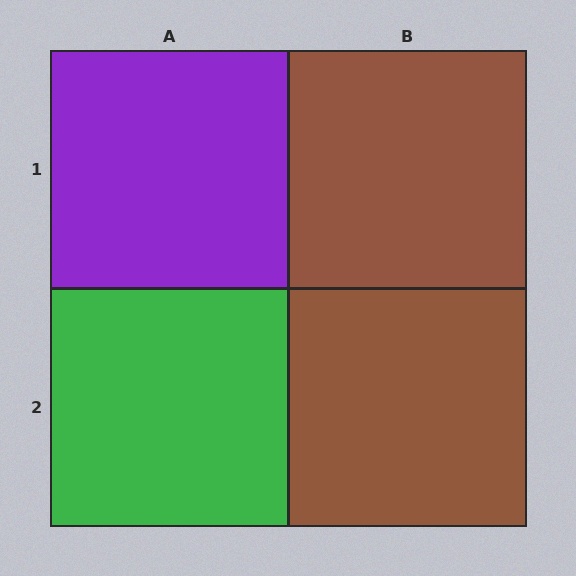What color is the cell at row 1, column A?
Purple.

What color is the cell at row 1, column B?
Brown.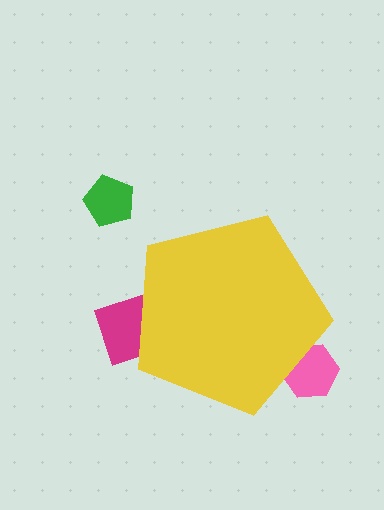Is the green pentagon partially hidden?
No, the green pentagon is fully visible.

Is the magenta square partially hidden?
Yes, the magenta square is partially hidden behind the yellow pentagon.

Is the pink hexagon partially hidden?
Yes, the pink hexagon is partially hidden behind the yellow pentagon.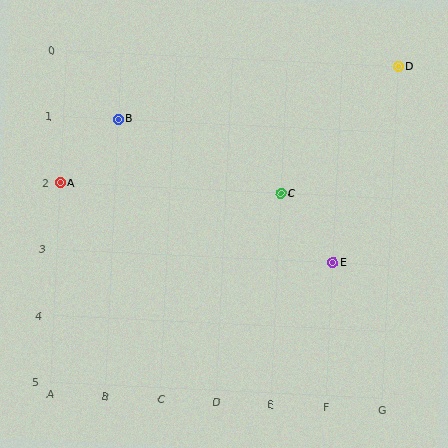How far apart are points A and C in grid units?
Points A and C are 4 columns apart.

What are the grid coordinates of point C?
Point C is at grid coordinates (E, 2).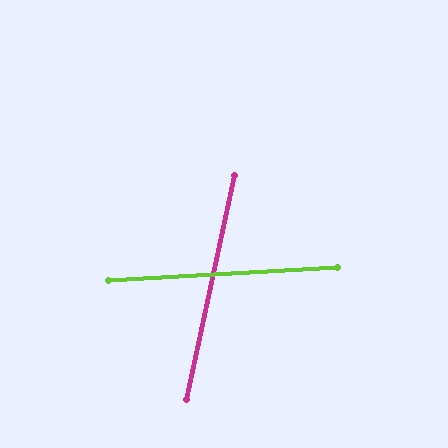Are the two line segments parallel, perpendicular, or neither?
Neither parallel nor perpendicular — they differ by about 75°.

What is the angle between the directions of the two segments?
Approximately 75 degrees.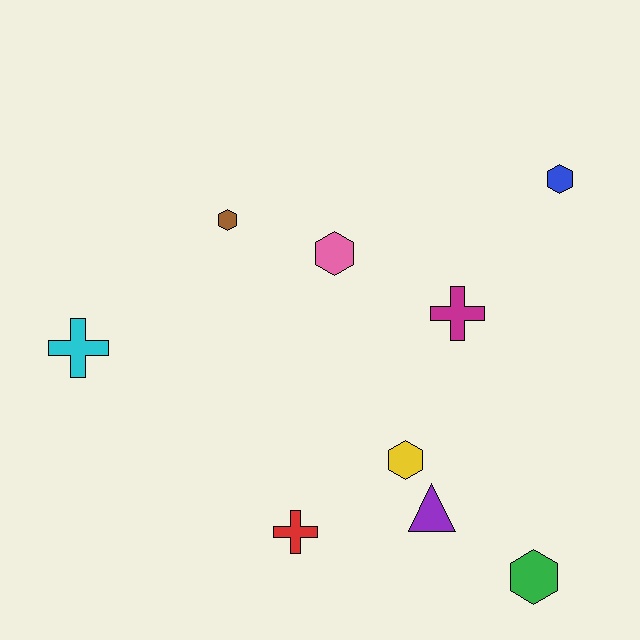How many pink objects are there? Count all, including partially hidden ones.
There is 1 pink object.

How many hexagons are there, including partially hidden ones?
There are 5 hexagons.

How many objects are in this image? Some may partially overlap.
There are 9 objects.